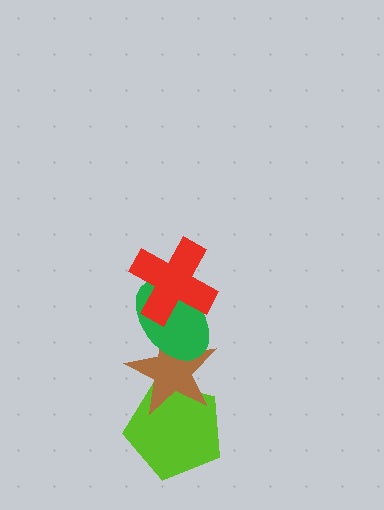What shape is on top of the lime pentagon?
The brown star is on top of the lime pentagon.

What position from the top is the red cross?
The red cross is 1st from the top.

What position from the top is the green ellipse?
The green ellipse is 2nd from the top.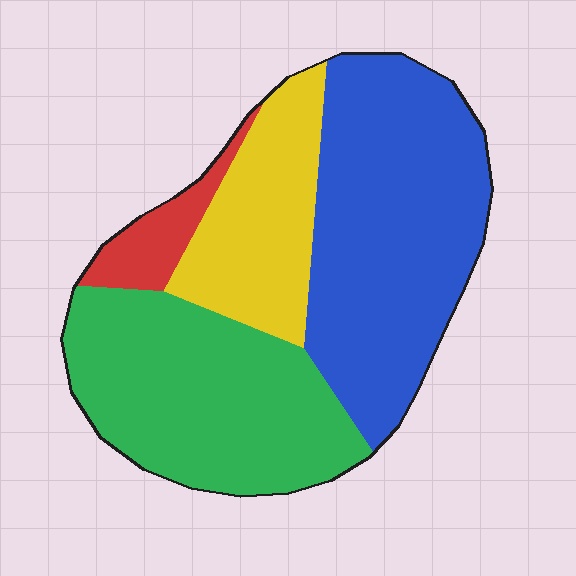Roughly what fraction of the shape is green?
Green covers around 35% of the shape.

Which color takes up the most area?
Blue, at roughly 40%.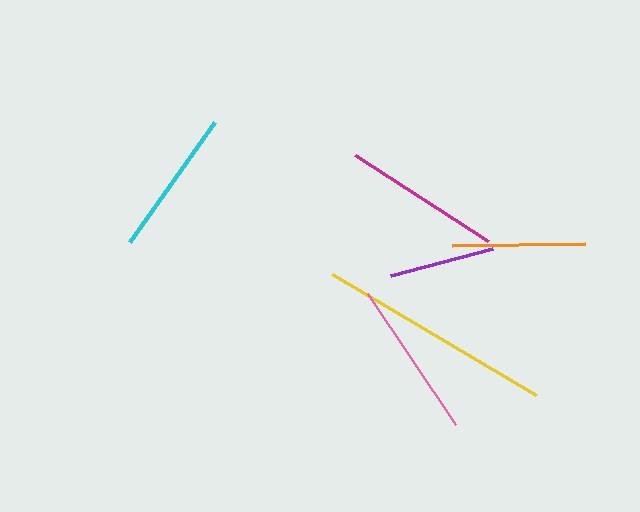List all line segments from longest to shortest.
From longest to shortest: yellow, magenta, pink, cyan, orange, purple.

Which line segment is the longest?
The yellow line is the longest at approximately 237 pixels.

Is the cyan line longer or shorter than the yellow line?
The yellow line is longer than the cyan line.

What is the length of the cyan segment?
The cyan segment is approximately 147 pixels long.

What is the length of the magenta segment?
The magenta segment is approximately 158 pixels long.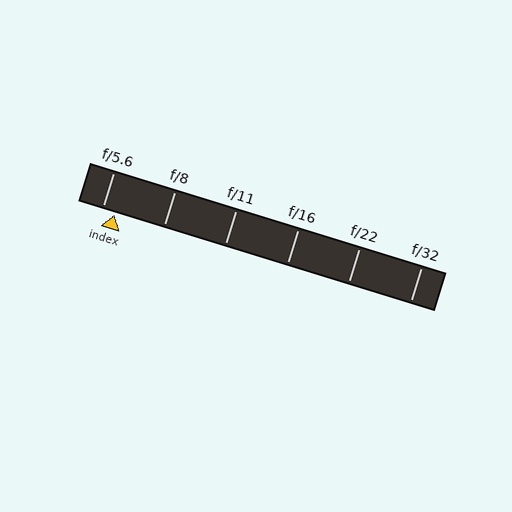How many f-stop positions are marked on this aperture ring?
There are 6 f-stop positions marked.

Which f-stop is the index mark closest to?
The index mark is closest to f/5.6.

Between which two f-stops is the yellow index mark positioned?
The index mark is between f/5.6 and f/8.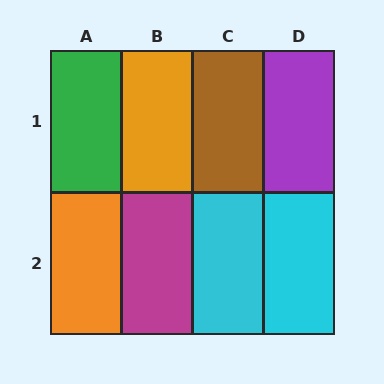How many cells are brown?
1 cell is brown.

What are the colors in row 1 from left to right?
Green, orange, brown, purple.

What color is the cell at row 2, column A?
Orange.